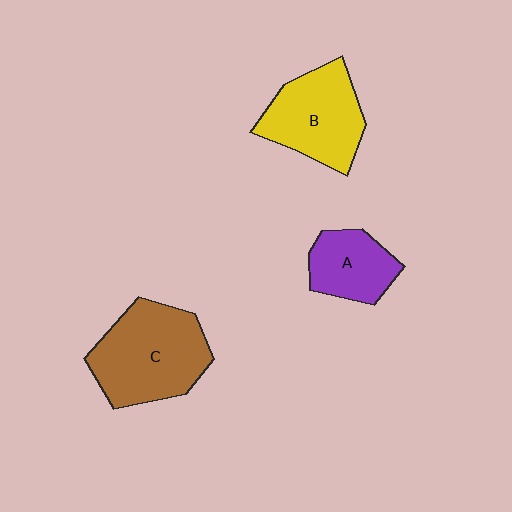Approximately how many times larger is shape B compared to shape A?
Approximately 1.5 times.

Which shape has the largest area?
Shape C (brown).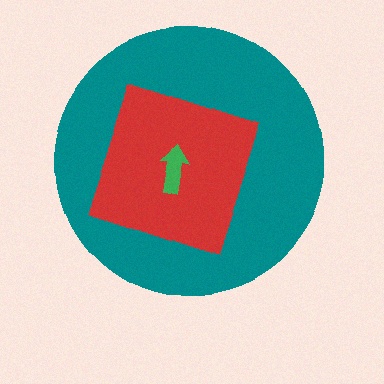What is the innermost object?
The green arrow.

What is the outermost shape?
The teal circle.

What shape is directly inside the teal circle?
The red diamond.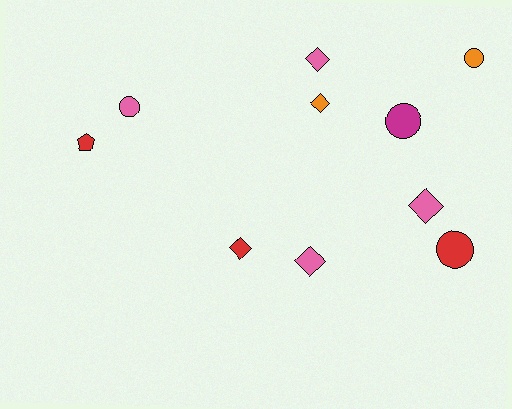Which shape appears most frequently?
Diamond, with 5 objects.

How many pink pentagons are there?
There are no pink pentagons.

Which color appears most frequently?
Pink, with 4 objects.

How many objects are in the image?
There are 10 objects.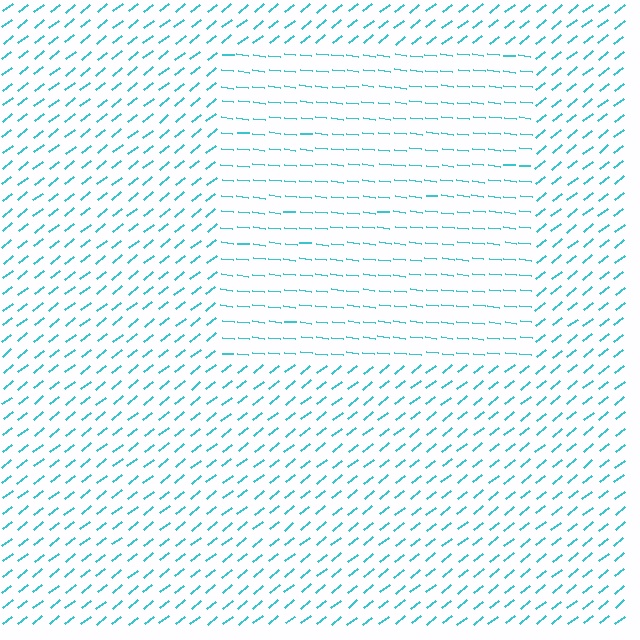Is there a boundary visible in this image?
Yes, there is a texture boundary formed by a change in line orientation.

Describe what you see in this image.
The image is filled with small cyan line segments. A rectangle region in the image has lines oriented differently from the surrounding lines, creating a visible texture boundary.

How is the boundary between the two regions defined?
The boundary is defined purely by a change in line orientation (approximately 45 degrees difference). All lines are the same color and thickness.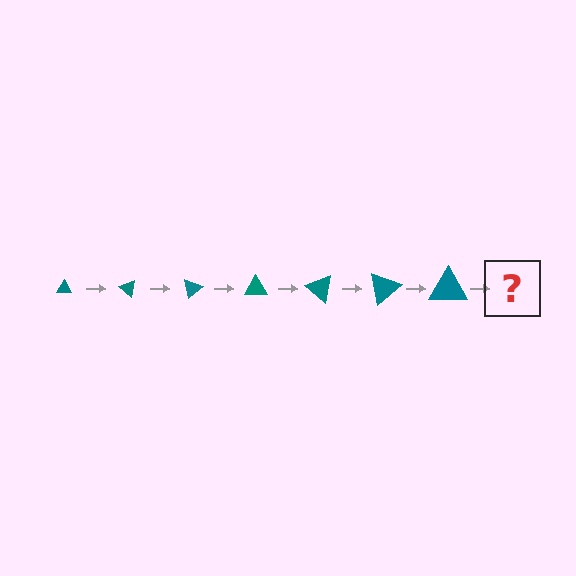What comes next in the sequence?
The next element should be a triangle, larger than the previous one and rotated 280 degrees from the start.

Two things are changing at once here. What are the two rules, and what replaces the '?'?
The two rules are that the triangle grows larger each step and it rotates 40 degrees each step. The '?' should be a triangle, larger than the previous one and rotated 280 degrees from the start.